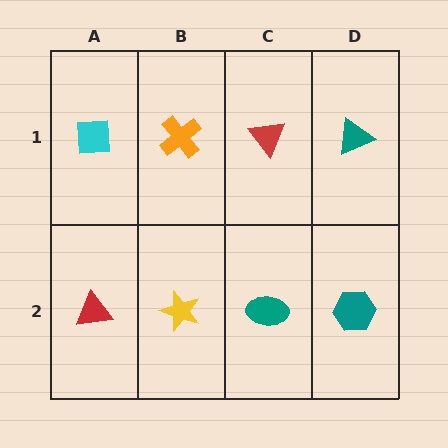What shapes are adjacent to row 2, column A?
A cyan square (row 1, column A), a yellow star (row 2, column B).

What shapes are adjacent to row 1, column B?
A yellow star (row 2, column B), a cyan square (row 1, column A), a red triangle (row 1, column C).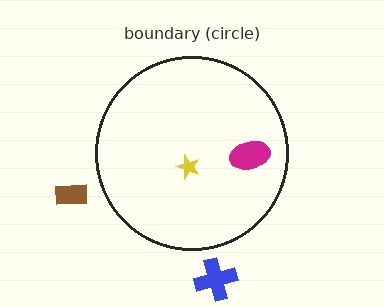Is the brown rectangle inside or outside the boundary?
Outside.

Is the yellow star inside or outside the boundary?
Inside.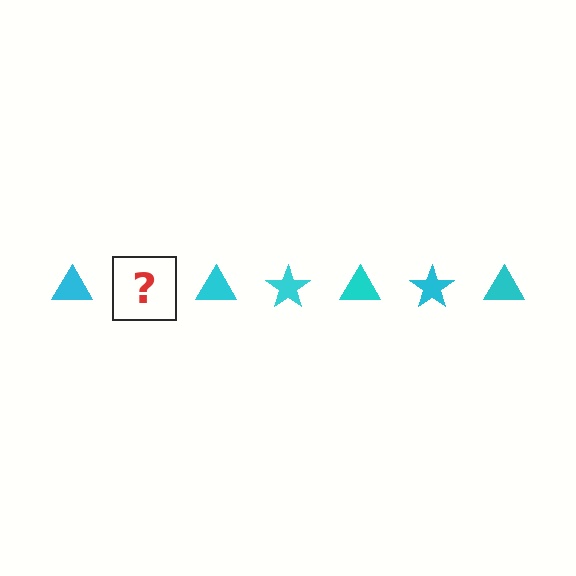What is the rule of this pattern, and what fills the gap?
The rule is that the pattern cycles through triangle, star shapes in cyan. The gap should be filled with a cyan star.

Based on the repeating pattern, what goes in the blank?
The blank should be a cyan star.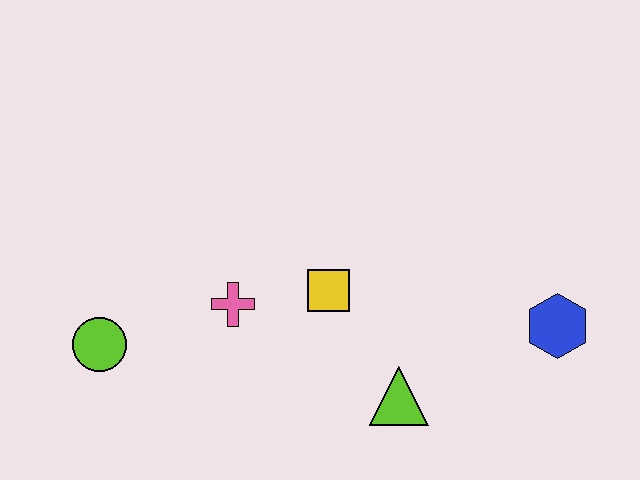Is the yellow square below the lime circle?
No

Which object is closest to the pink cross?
The yellow square is closest to the pink cross.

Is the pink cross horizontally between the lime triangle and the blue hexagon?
No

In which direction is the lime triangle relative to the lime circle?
The lime triangle is to the right of the lime circle.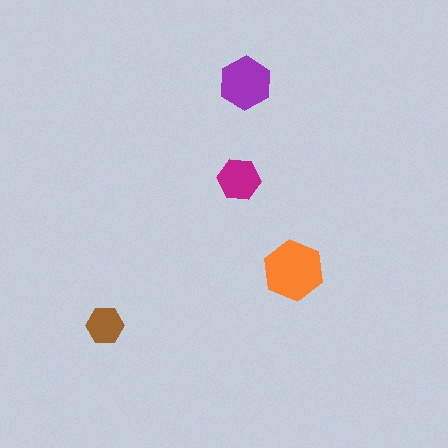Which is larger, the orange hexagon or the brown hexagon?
The orange one.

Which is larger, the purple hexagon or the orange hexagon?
The orange one.